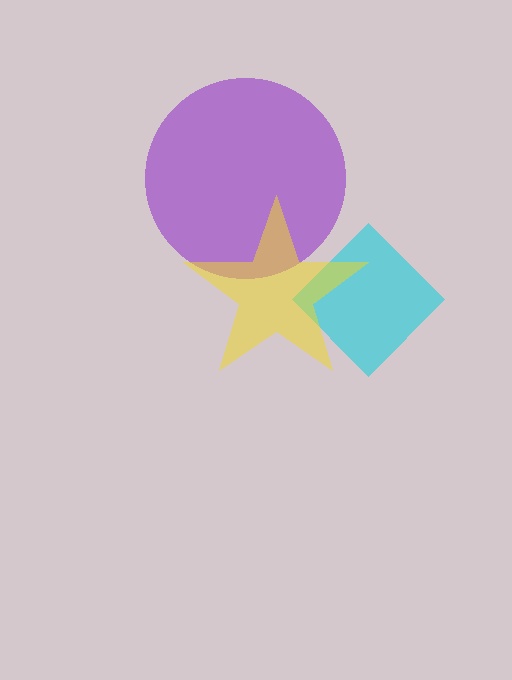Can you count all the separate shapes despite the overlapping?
Yes, there are 3 separate shapes.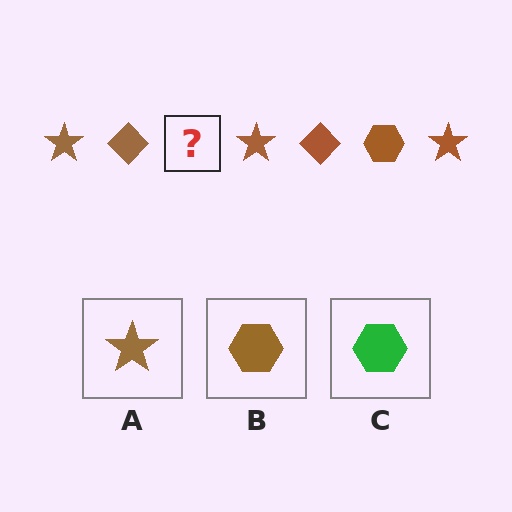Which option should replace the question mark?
Option B.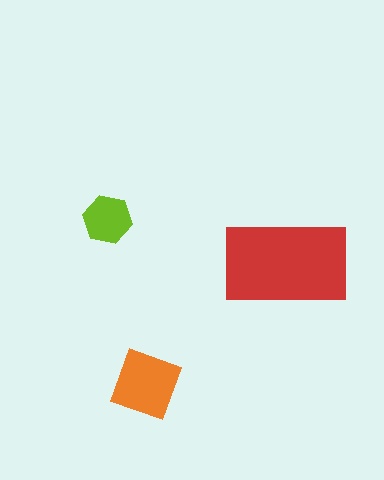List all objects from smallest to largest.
The lime hexagon, the orange diamond, the red rectangle.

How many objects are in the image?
There are 3 objects in the image.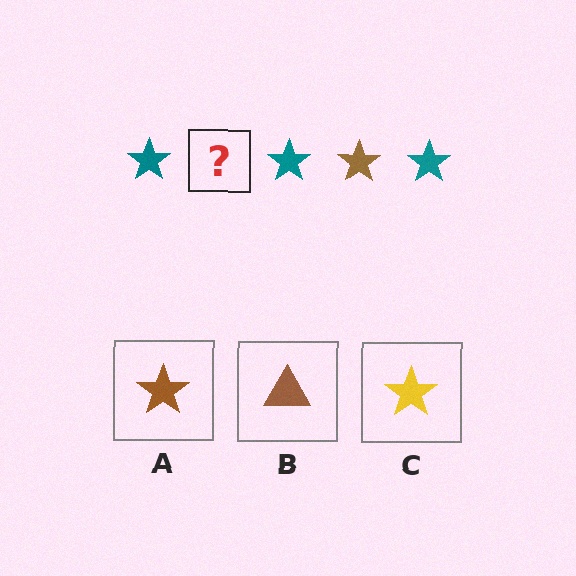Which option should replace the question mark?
Option A.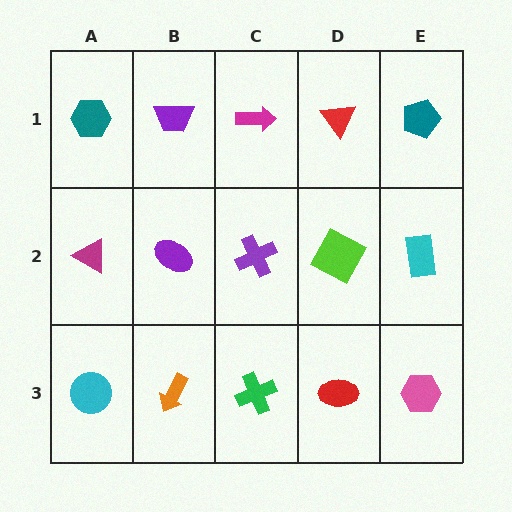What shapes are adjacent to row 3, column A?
A magenta triangle (row 2, column A), an orange arrow (row 3, column B).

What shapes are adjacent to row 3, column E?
A cyan rectangle (row 2, column E), a red ellipse (row 3, column D).